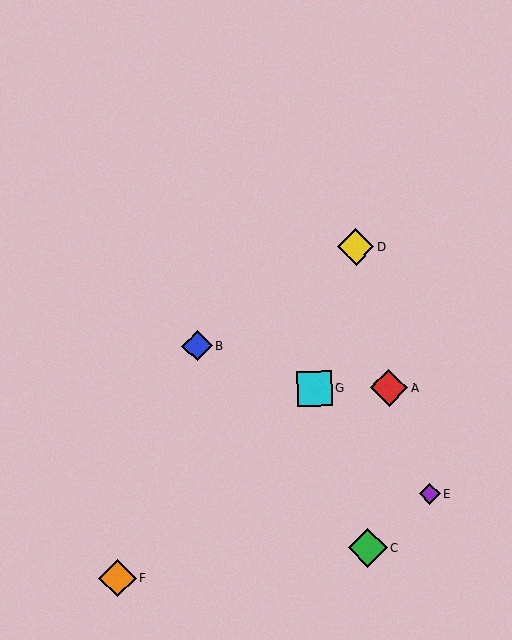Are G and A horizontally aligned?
Yes, both are at y≈388.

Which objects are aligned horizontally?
Objects A, G are aligned horizontally.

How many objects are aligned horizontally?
2 objects (A, G) are aligned horizontally.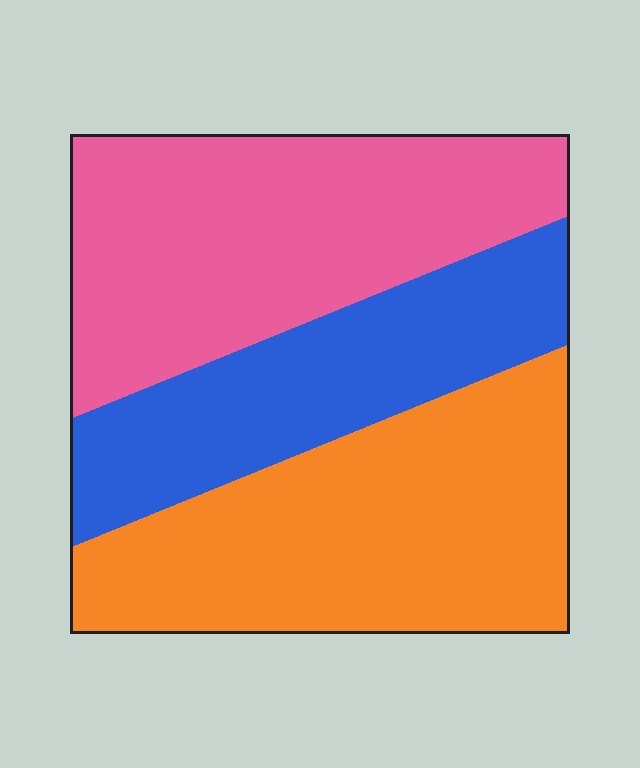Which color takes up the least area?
Blue, at roughly 25%.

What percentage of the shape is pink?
Pink covers around 35% of the shape.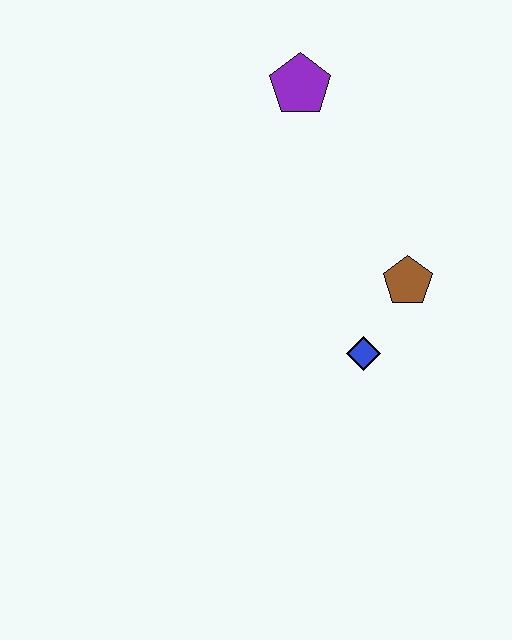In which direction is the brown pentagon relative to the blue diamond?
The brown pentagon is above the blue diamond.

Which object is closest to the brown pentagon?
The blue diamond is closest to the brown pentagon.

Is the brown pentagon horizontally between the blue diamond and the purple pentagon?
No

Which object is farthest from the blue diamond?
The purple pentagon is farthest from the blue diamond.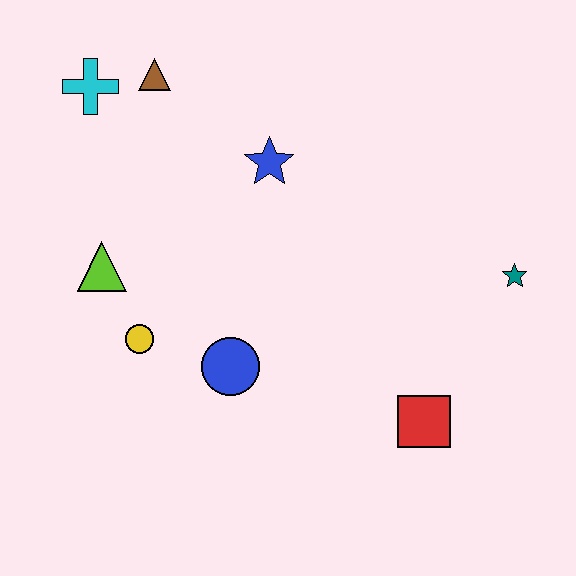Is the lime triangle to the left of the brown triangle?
Yes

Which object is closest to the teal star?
The red square is closest to the teal star.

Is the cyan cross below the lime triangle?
No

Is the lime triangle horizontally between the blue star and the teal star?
No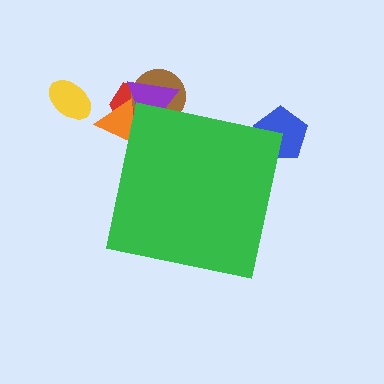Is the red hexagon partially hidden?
Yes, the red hexagon is partially hidden behind the green square.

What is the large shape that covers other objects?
A green square.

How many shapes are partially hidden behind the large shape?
5 shapes are partially hidden.